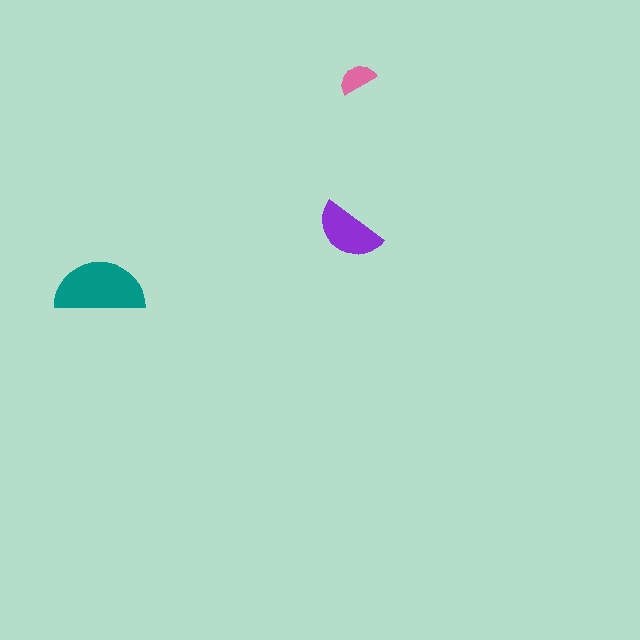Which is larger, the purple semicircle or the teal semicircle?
The teal one.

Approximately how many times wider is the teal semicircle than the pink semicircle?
About 2.5 times wider.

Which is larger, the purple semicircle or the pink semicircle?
The purple one.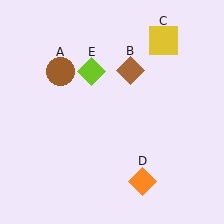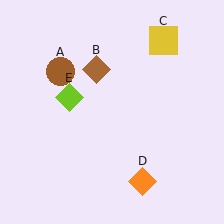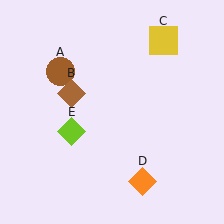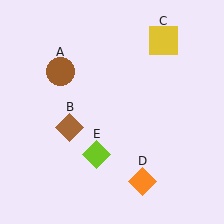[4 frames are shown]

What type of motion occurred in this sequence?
The brown diamond (object B), lime diamond (object E) rotated counterclockwise around the center of the scene.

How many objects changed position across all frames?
2 objects changed position: brown diamond (object B), lime diamond (object E).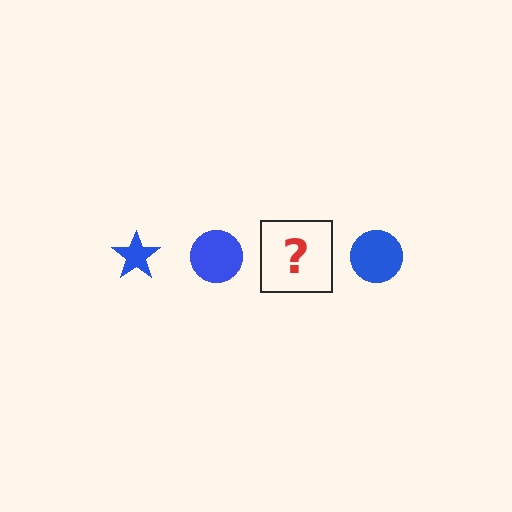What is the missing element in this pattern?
The missing element is a blue star.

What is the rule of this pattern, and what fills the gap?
The rule is that the pattern cycles through star, circle shapes in blue. The gap should be filled with a blue star.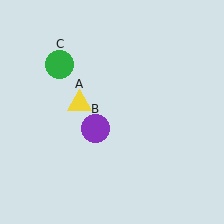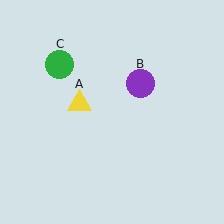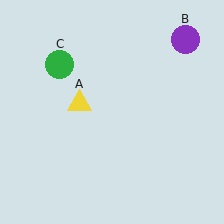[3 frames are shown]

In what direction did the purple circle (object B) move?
The purple circle (object B) moved up and to the right.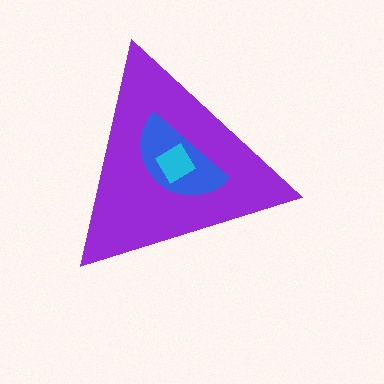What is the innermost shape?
The cyan diamond.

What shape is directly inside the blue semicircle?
The cyan diamond.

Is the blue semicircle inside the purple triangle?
Yes.